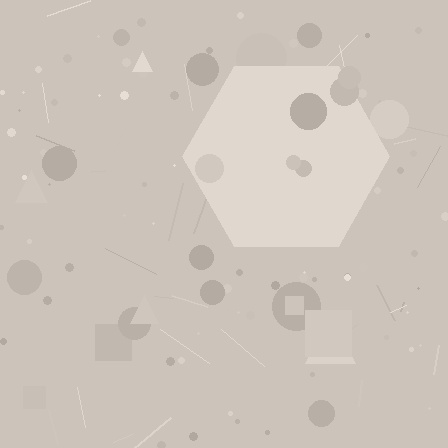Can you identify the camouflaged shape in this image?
The camouflaged shape is a hexagon.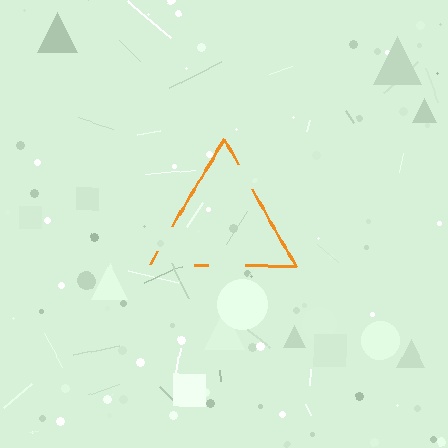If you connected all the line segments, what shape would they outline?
They would outline a triangle.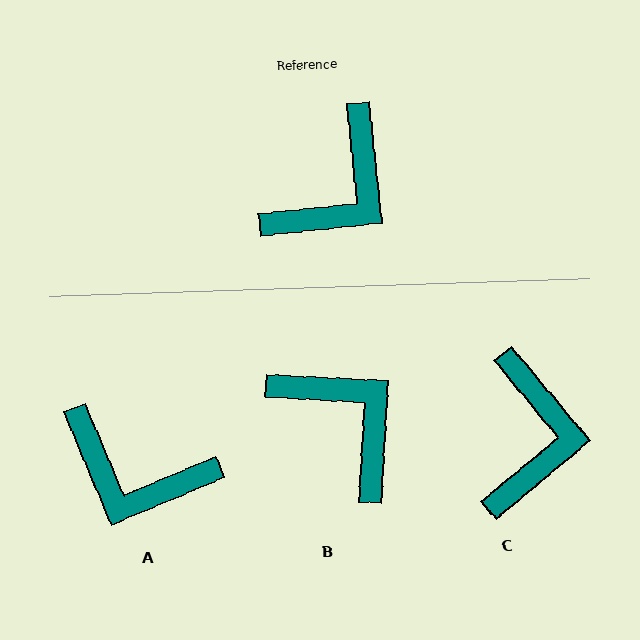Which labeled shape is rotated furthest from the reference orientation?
B, about 81 degrees away.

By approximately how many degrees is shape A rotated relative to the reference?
Approximately 73 degrees clockwise.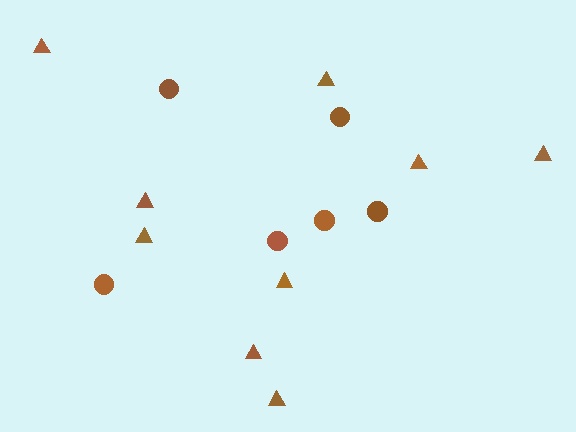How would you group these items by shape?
There are 2 groups: one group of triangles (9) and one group of circles (6).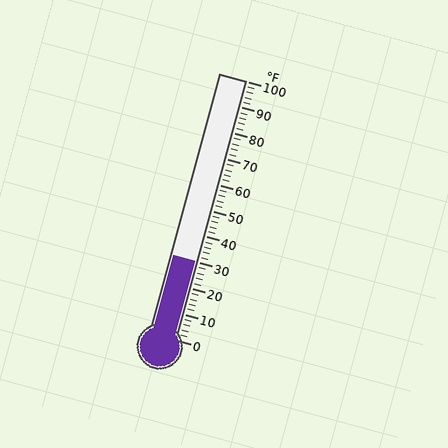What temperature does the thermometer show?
The thermometer shows approximately 30°F.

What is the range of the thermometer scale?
The thermometer scale ranges from 0°F to 100°F.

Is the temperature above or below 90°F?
The temperature is below 90°F.